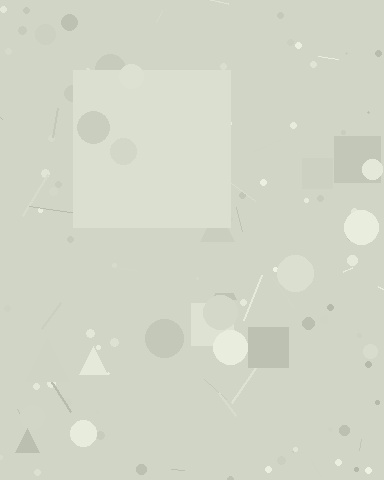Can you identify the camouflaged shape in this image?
The camouflaged shape is a square.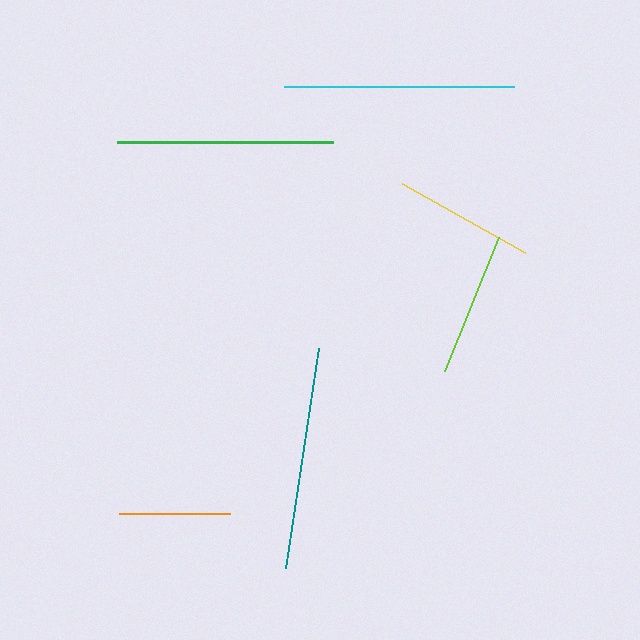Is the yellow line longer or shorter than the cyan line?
The cyan line is longer than the yellow line.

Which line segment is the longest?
The cyan line is the longest at approximately 229 pixels.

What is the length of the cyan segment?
The cyan segment is approximately 229 pixels long.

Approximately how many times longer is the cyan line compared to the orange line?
The cyan line is approximately 2.1 times the length of the orange line.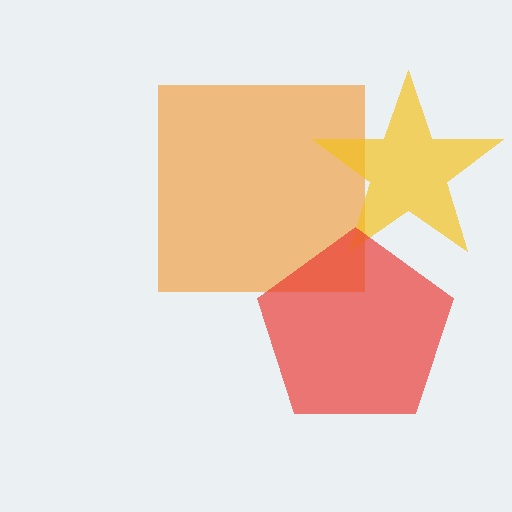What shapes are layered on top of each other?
The layered shapes are: an orange square, a yellow star, a red pentagon.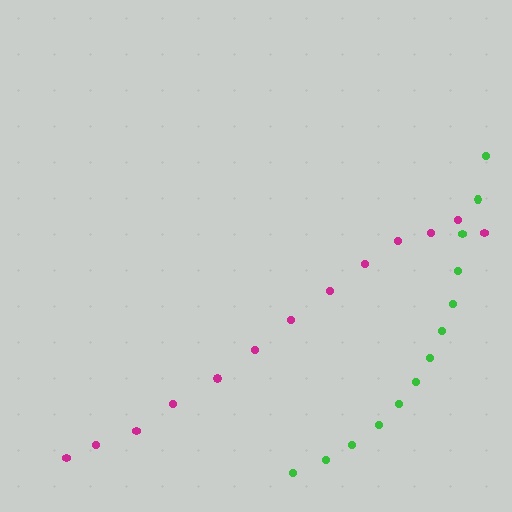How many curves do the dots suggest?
There are 2 distinct paths.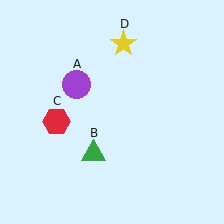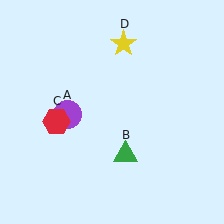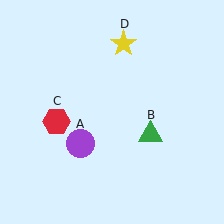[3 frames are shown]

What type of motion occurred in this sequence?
The purple circle (object A), green triangle (object B) rotated counterclockwise around the center of the scene.